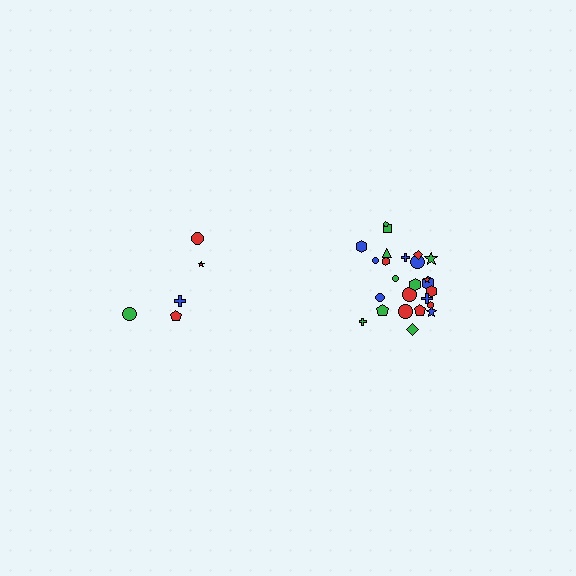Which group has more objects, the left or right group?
The right group.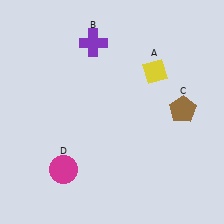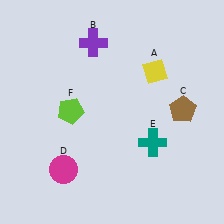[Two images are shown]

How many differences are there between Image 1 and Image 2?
There are 2 differences between the two images.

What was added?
A teal cross (E), a lime pentagon (F) were added in Image 2.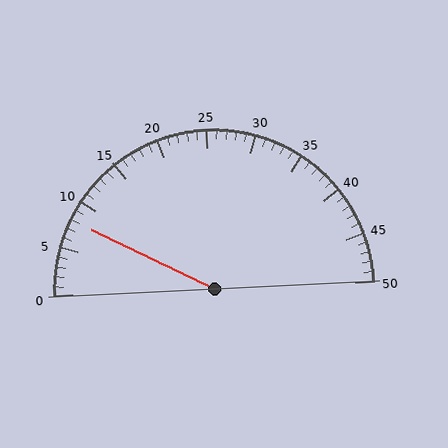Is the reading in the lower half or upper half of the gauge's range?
The reading is in the lower half of the range (0 to 50).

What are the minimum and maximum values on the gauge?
The gauge ranges from 0 to 50.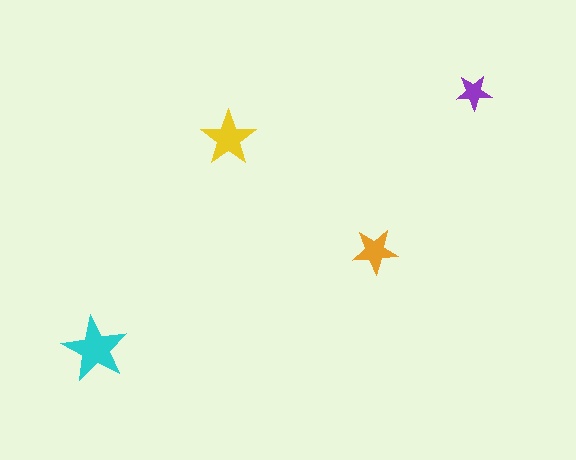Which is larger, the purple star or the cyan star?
The cyan one.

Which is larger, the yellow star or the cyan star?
The cyan one.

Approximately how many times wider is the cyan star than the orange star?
About 1.5 times wider.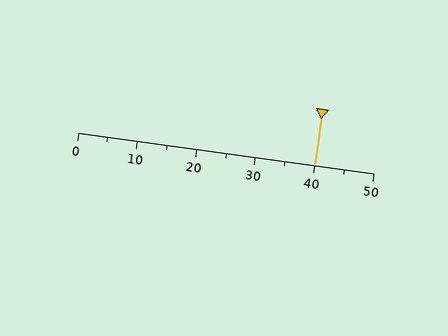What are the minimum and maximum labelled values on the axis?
The axis runs from 0 to 50.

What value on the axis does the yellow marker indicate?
The marker indicates approximately 40.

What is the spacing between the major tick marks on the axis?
The major ticks are spaced 10 apart.